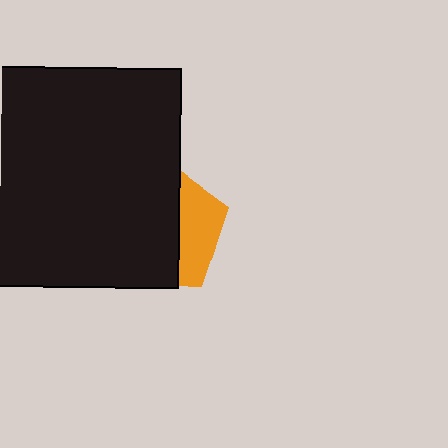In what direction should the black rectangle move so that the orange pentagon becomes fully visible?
The black rectangle should move left. That is the shortest direction to clear the overlap and leave the orange pentagon fully visible.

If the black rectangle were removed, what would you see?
You would see the complete orange pentagon.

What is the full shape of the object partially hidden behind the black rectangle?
The partially hidden object is an orange pentagon.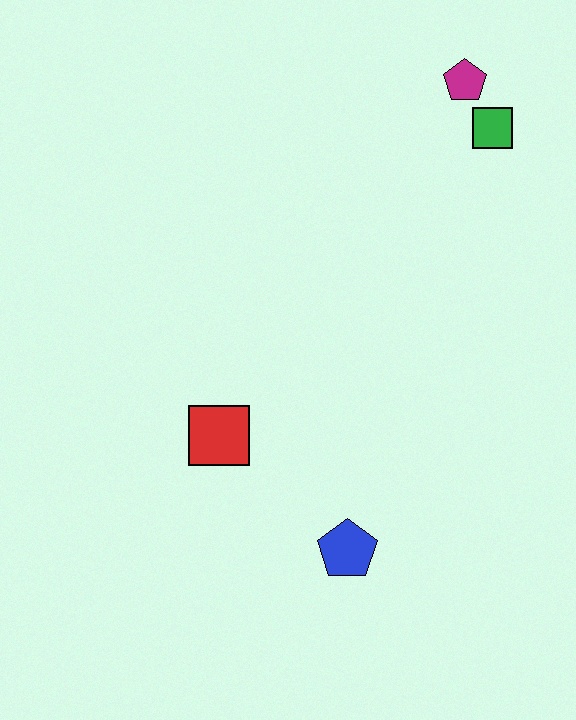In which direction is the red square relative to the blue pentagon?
The red square is to the left of the blue pentagon.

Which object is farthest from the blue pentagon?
The magenta pentagon is farthest from the blue pentagon.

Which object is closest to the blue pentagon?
The red square is closest to the blue pentagon.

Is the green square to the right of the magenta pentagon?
Yes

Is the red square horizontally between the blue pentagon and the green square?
No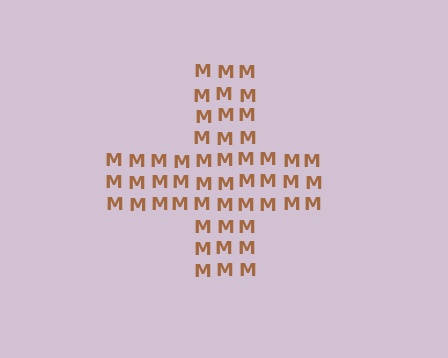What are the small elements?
The small elements are letter M's.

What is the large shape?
The large shape is a cross.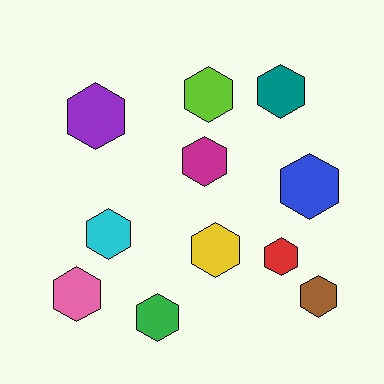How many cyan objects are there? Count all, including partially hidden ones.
There is 1 cyan object.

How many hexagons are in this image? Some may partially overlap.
There are 11 hexagons.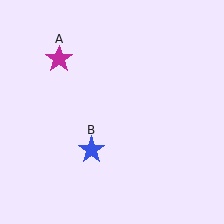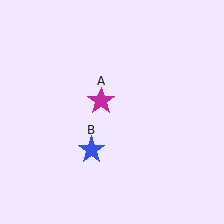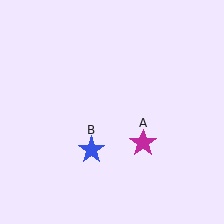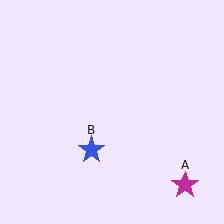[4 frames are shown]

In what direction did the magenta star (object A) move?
The magenta star (object A) moved down and to the right.